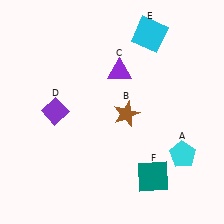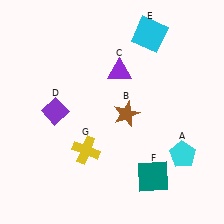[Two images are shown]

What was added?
A yellow cross (G) was added in Image 2.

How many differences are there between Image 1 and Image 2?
There is 1 difference between the two images.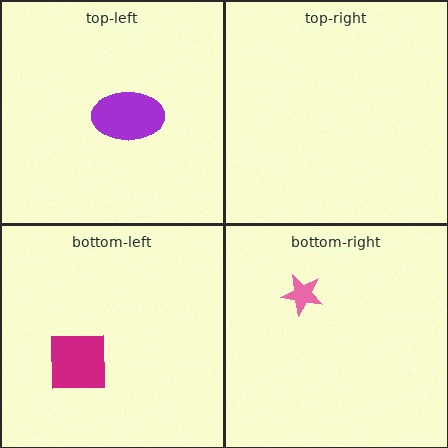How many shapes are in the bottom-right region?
1.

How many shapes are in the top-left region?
1.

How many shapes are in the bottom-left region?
1.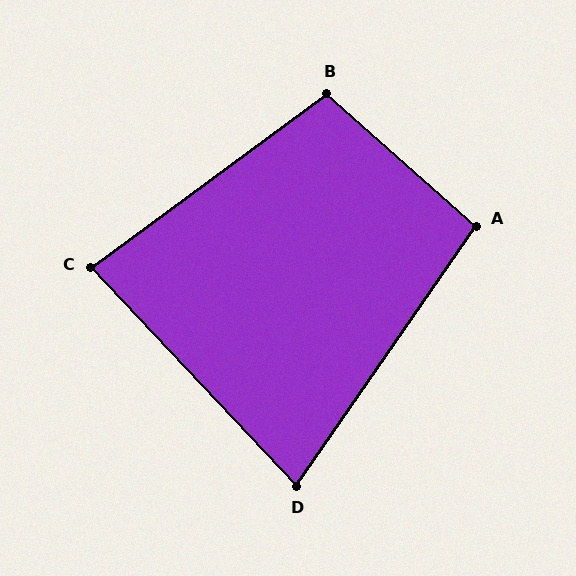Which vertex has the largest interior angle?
B, at approximately 102 degrees.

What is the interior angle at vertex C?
Approximately 83 degrees (acute).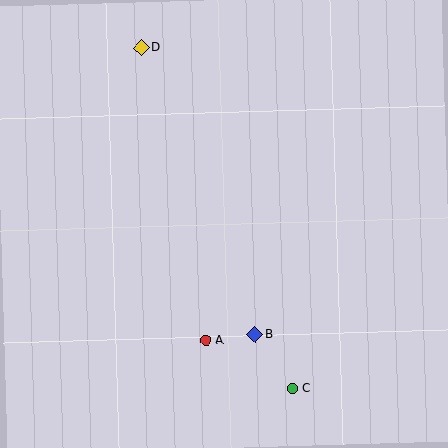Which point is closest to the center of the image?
Point B at (255, 335) is closest to the center.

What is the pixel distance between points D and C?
The distance between D and C is 373 pixels.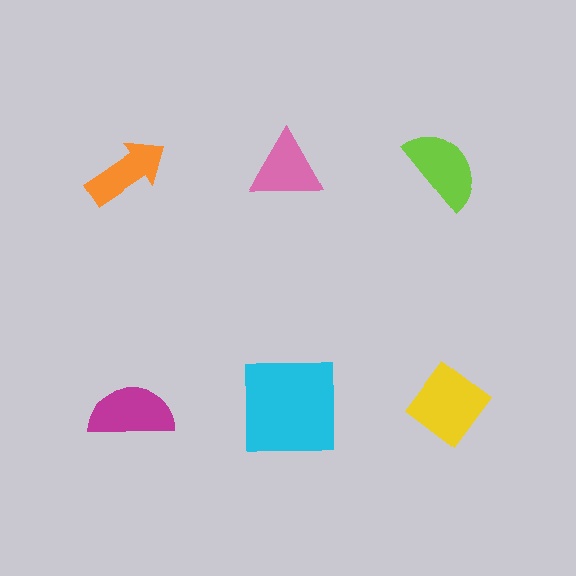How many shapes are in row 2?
3 shapes.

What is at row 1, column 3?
A lime semicircle.